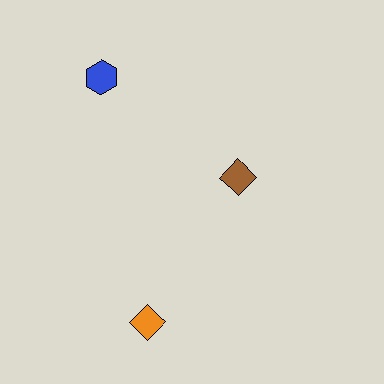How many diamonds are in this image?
There are 2 diamonds.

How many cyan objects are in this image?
There are no cyan objects.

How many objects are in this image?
There are 3 objects.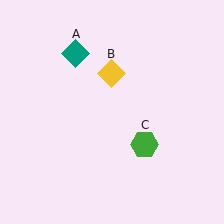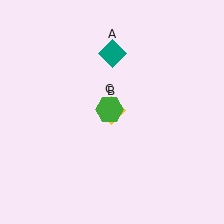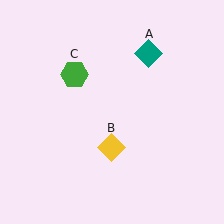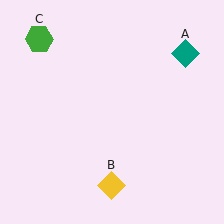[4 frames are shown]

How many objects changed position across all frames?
3 objects changed position: teal diamond (object A), yellow diamond (object B), green hexagon (object C).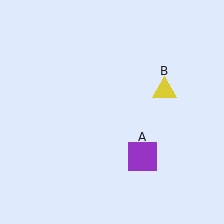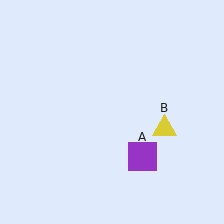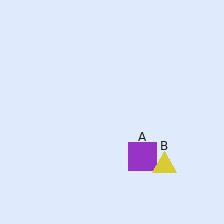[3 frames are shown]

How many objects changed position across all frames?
1 object changed position: yellow triangle (object B).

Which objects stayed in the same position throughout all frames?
Purple square (object A) remained stationary.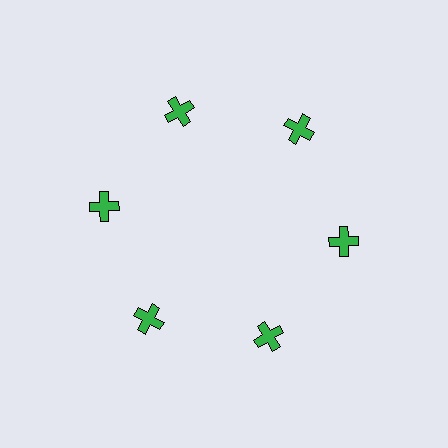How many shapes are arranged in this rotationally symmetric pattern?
There are 6 shapes, arranged in 6 groups of 1.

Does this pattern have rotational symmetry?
Yes, this pattern has 6-fold rotational symmetry. It looks the same after rotating 60 degrees around the center.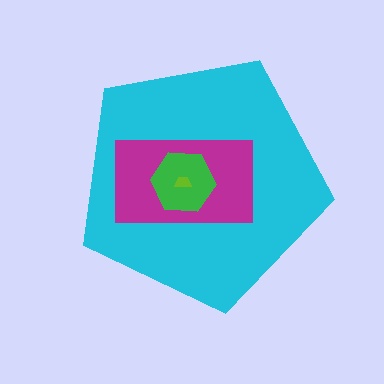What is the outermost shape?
The cyan pentagon.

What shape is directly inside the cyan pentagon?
The magenta rectangle.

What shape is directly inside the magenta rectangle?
The green hexagon.